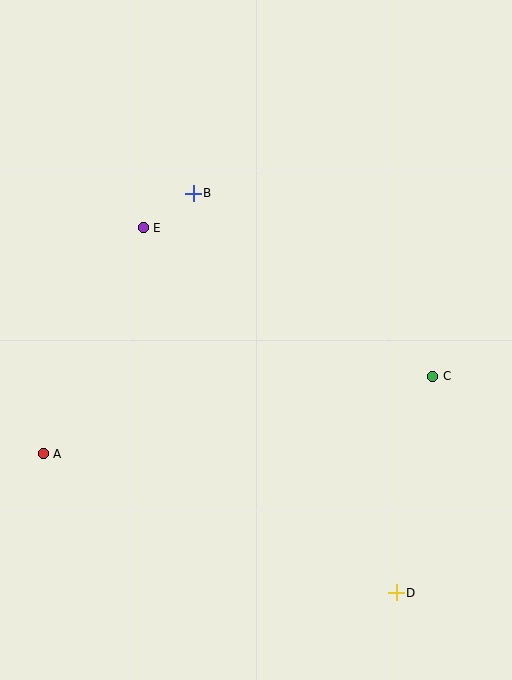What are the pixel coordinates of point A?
Point A is at (43, 454).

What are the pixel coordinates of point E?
Point E is at (143, 228).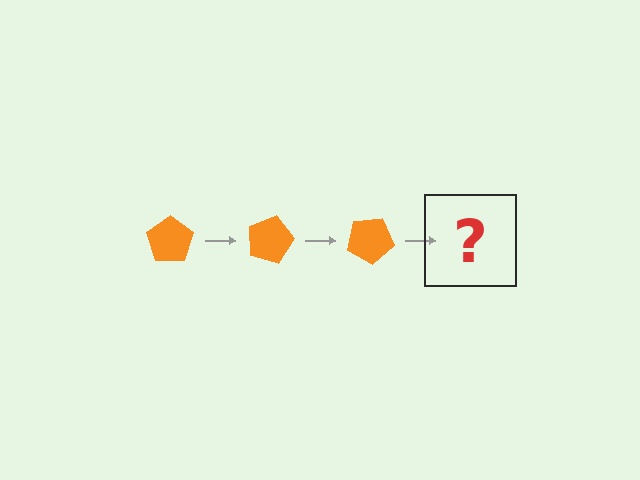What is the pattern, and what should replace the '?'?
The pattern is that the pentagon rotates 15 degrees each step. The '?' should be an orange pentagon rotated 45 degrees.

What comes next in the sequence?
The next element should be an orange pentagon rotated 45 degrees.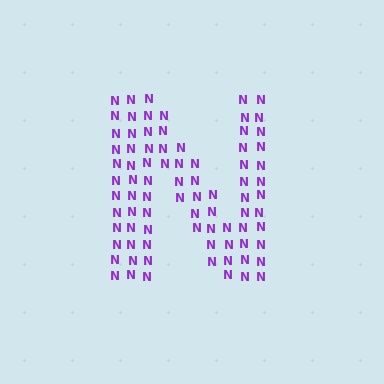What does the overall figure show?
The overall figure shows the letter N.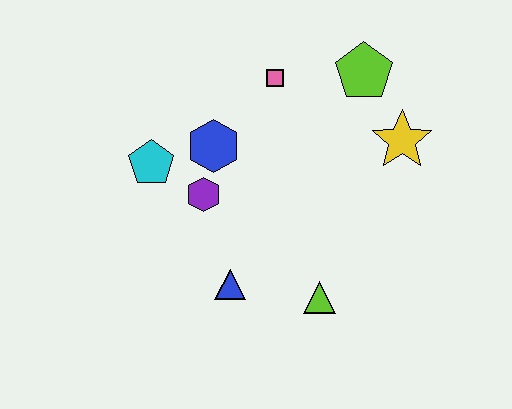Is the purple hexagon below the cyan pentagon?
Yes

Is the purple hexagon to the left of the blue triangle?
Yes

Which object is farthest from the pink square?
The lime triangle is farthest from the pink square.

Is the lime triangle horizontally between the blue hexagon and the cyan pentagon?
No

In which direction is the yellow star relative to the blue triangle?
The yellow star is to the right of the blue triangle.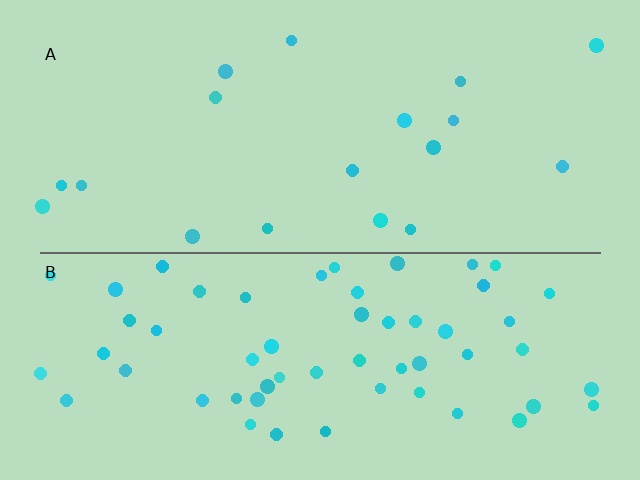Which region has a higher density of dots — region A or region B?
B (the bottom).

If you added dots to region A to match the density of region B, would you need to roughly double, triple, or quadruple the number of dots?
Approximately triple.